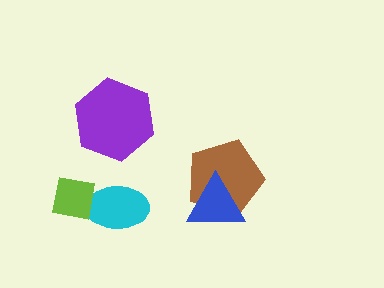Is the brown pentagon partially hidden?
Yes, it is partially covered by another shape.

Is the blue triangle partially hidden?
No, no other shape covers it.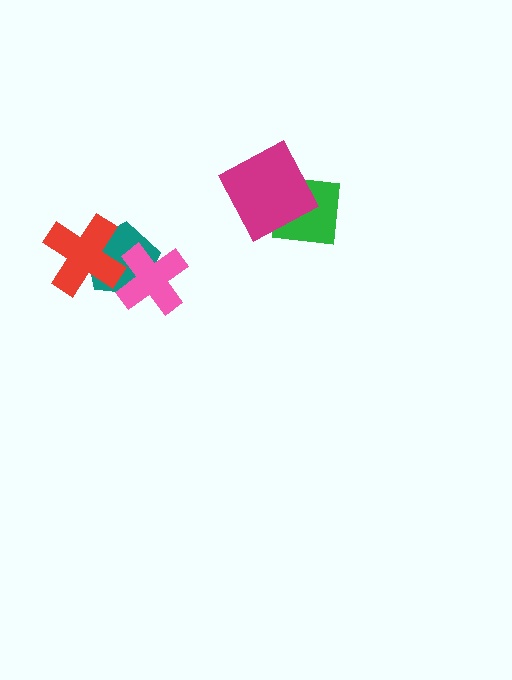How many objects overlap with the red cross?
1 object overlaps with the red cross.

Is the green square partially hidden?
Yes, it is partially covered by another shape.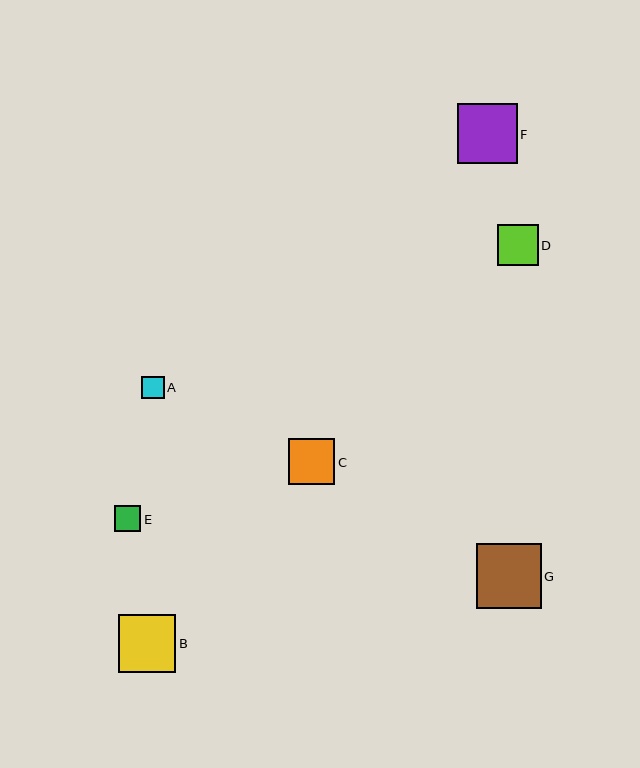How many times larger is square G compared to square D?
Square G is approximately 1.6 times the size of square D.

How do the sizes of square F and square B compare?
Square F and square B are approximately the same size.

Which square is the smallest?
Square A is the smallest with a size of approximately 23 pixels.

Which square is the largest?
Square G is the largest with a size of approximately 65 pixels.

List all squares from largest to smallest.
From largest to smallest: G, F, B, C, D, E, A.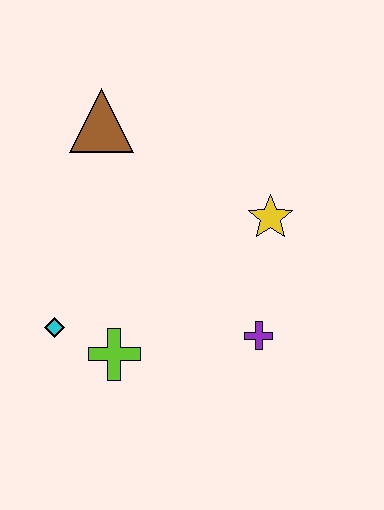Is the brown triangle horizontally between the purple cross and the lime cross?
No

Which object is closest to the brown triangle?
The yellow star is closest to the brown triangle.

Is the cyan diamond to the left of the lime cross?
Yes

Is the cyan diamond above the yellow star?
No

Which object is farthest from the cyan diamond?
The yellow star is farthest from the cyan diamond.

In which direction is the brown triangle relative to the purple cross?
The brown triangle is above the purple cross.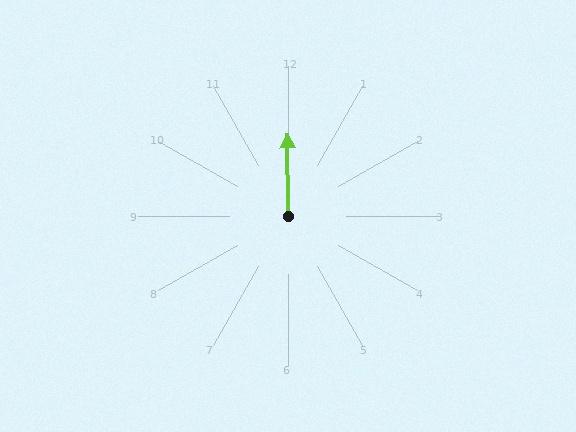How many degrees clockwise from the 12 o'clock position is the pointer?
Approximately 360 degrees.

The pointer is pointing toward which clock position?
Roughly 12 o'clock.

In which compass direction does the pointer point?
North.